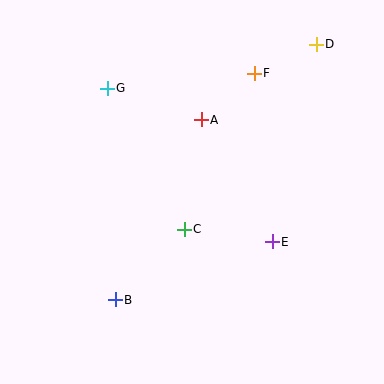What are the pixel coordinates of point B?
Point B is at (115, 300).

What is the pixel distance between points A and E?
The distance between A and E is 141 pixels.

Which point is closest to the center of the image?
Point C at (184, 229) is closest to the center.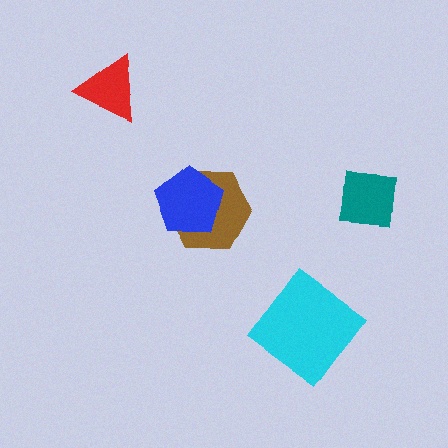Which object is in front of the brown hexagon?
The blue pentagon is in front of the brown hexagon.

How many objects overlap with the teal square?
0 objects overlap with the teal square.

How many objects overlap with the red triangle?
0 objects overlap with the red triangle.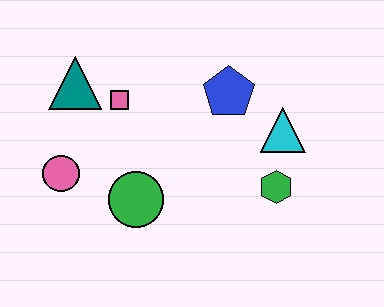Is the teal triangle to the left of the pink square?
Yes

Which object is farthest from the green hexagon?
The teal triangle is farthest from the green hexagon.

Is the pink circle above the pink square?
No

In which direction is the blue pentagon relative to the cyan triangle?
The blue pentagon is to the left of the cyan triangle.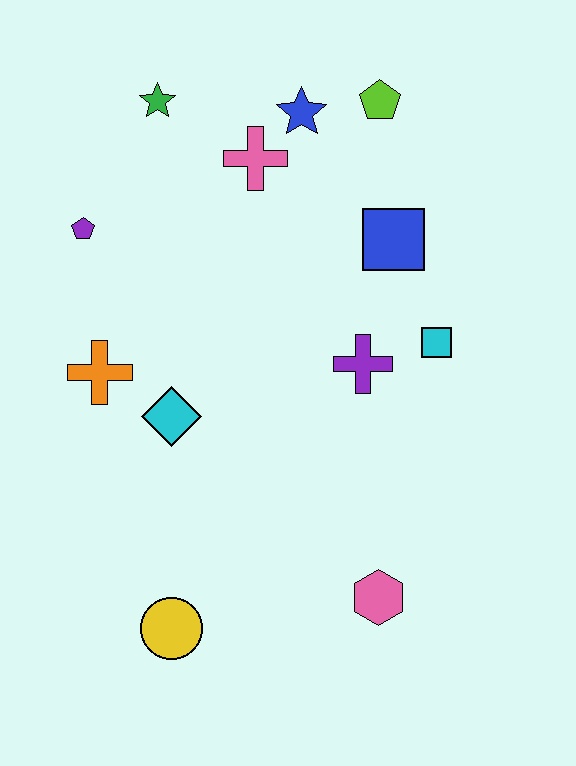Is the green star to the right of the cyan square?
No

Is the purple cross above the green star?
No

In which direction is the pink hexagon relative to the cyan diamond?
The pink hexagon is to the right of the cyan diamond.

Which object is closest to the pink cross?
The blue star is closest to the pink cross.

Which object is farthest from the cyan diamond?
The lime pentagon is farthest from the cyan diamond.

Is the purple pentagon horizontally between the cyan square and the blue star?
No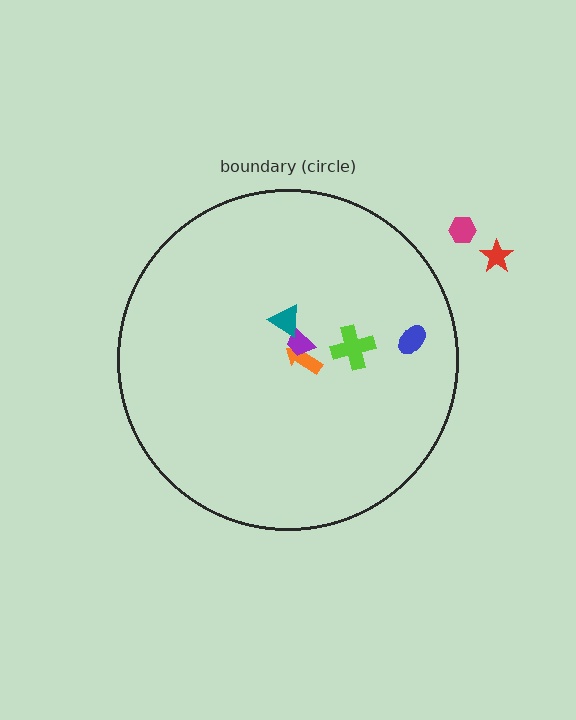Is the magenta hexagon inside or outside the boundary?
Outside.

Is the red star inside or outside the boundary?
Outside.